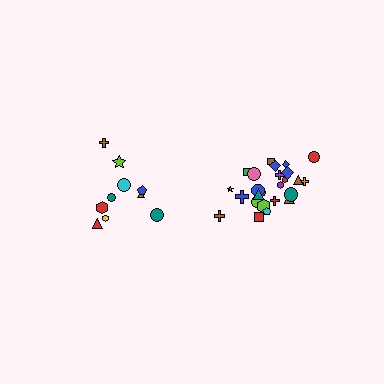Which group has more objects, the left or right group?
The right group.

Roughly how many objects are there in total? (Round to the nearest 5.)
Roughly 35 objects in total.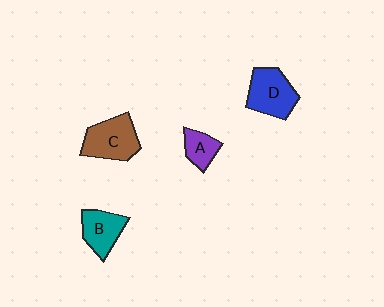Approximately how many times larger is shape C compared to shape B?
Approximately 1.3 times.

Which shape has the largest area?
Shape C (brown).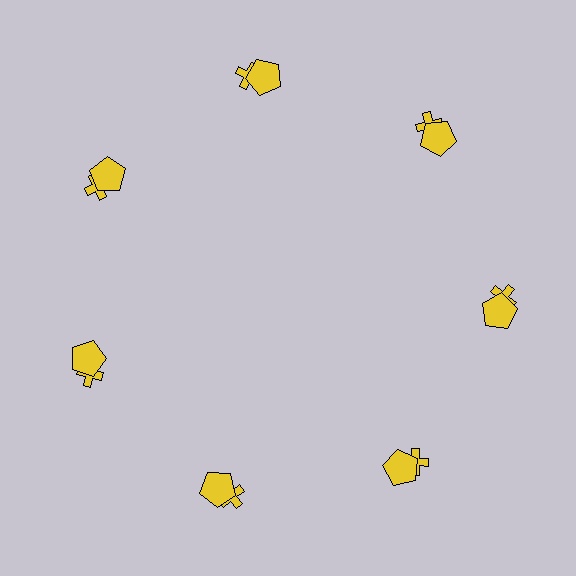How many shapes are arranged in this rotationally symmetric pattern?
There are 14 shapes, arranged in 7 groups of 2.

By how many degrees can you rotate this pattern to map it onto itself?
The pattern maps onto itself every 51 degrees of rotation.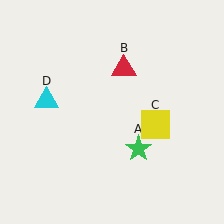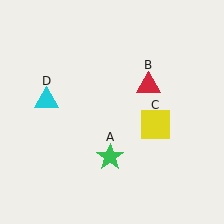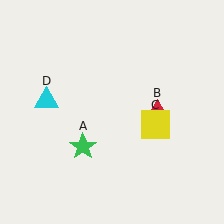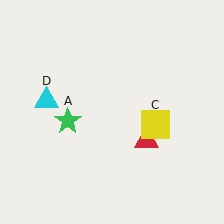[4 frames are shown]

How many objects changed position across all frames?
2 objects changed position: green star (object A), red triangle (object B).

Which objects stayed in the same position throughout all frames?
Yellow square (object C) and cyan triangle (object D) remained stationary.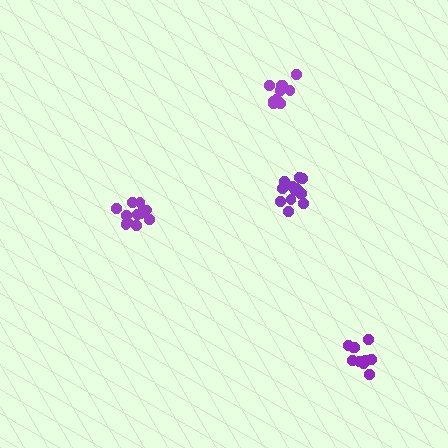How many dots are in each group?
Group 1: 11 dots, Group 2: 14 dots, Group 3: 12 dots, Group 4: 10 dots (47 total).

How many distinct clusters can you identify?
There are 4 distinct clusters.